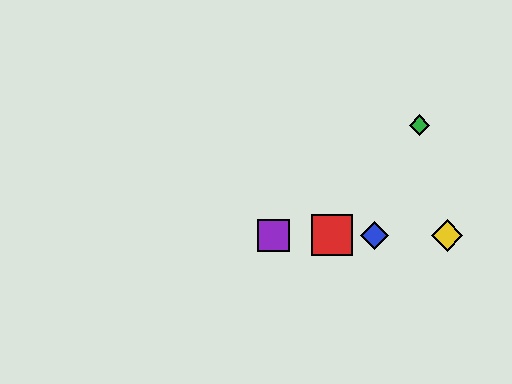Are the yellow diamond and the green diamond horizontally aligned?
No, the yellow diamond is at y≈235 and the green diamond is at y≈125.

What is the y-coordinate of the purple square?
The purple square is at y≈235.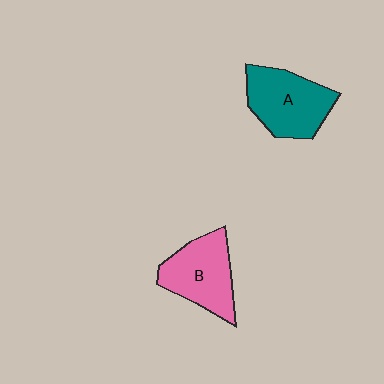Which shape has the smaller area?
Shape B (pink).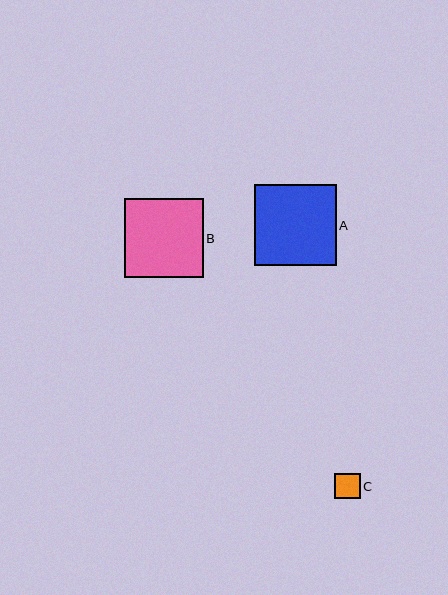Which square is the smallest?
Square C is the smallest with a size of approximately 25 pixels.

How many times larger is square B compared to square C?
Square B is approximately 3.1 times the size of square C.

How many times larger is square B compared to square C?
Square B is approximately 3.1 times the size of square C.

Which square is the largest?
Square A is the largest with a size of approximately 81 pixels.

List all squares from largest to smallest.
From largest to smallest: A, B, C.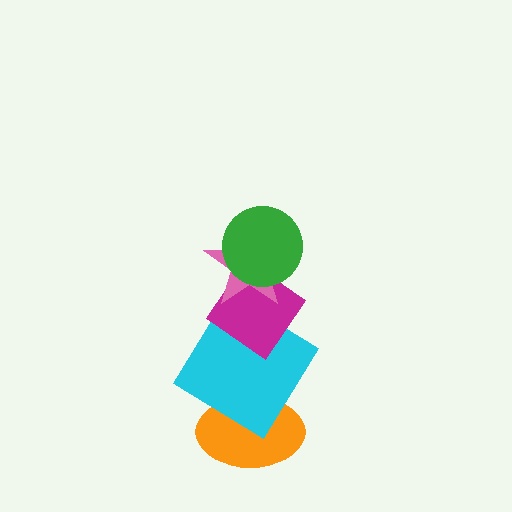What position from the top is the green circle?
The green circle is 1st from the top.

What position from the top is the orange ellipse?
The orange ellipse is 5th from the top.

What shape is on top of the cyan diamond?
The magenta diamond is on top of the cyan diamond.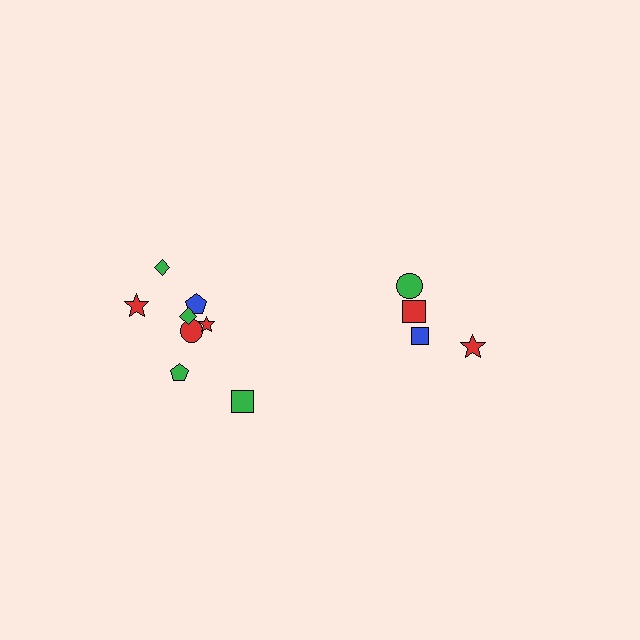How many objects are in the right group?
There are 4 objects.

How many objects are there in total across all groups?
There are 12 objects.